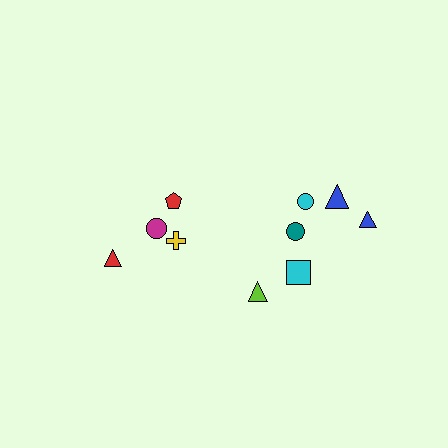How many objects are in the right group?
There are 6 objects.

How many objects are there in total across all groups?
There are 10 objects.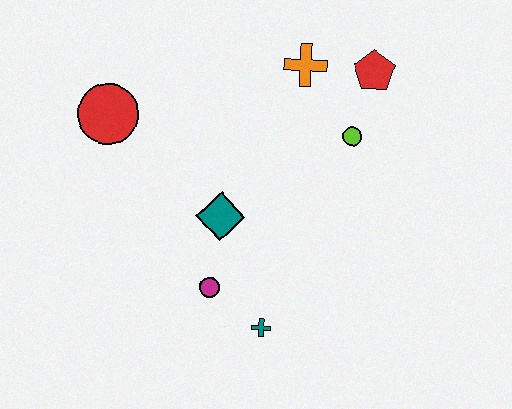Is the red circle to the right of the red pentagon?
No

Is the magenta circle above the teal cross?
Yes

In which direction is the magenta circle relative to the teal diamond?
The magenta circle is below the teal diamond.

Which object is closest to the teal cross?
The magenta circle is closest to the teal cross.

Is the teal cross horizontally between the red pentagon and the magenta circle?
Yes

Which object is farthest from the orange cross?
The teal cross is farthest from the orange cross.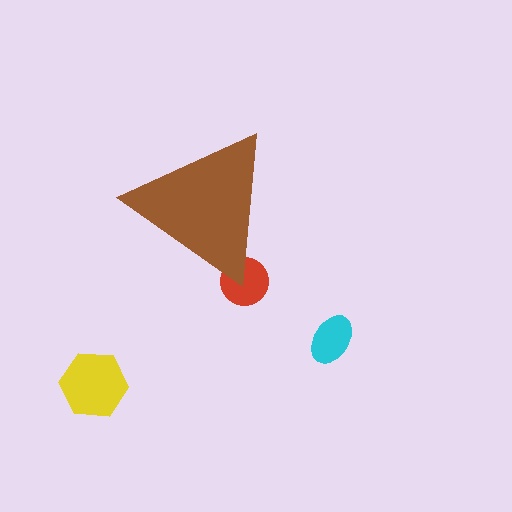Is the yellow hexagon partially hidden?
No, the yellow hexagon is fully visible.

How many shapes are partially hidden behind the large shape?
1 shape is partially hidden.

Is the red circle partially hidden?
Yes, the red circle is partially hidden behind the brown triangle.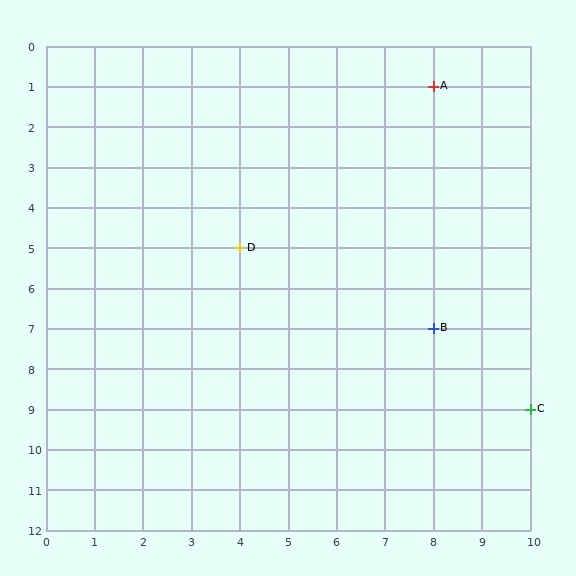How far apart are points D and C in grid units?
Points D and C are 6 columns and 4 rows apart (about 7.2 grid units diagonally).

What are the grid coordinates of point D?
Point D is at grid coordinates (4, 5).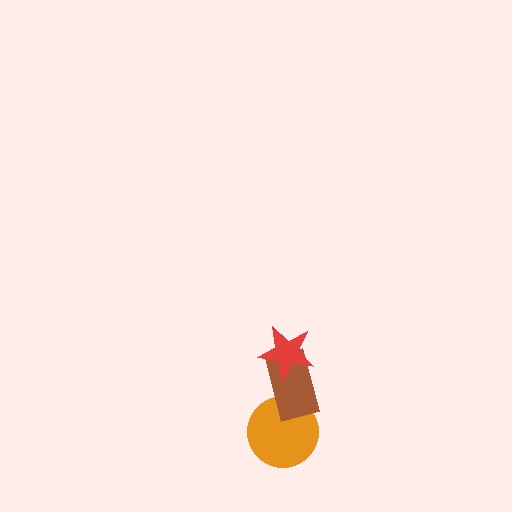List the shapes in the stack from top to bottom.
From top to bottom: the red star, the brown rectangle, the orange circle.